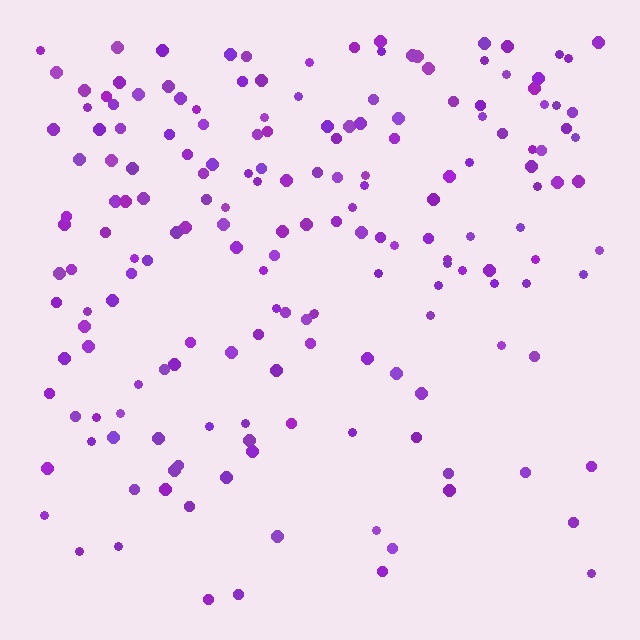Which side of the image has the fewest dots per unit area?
The bottom.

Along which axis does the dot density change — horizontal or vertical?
Vertical.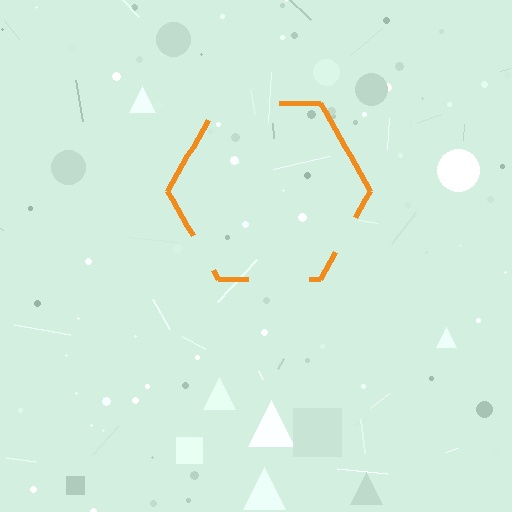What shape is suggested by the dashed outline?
The dashed outline suggests a hexagon.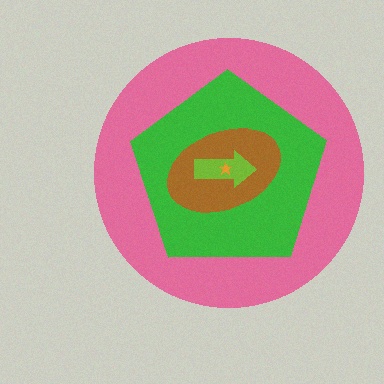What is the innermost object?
The orange star.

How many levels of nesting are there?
5.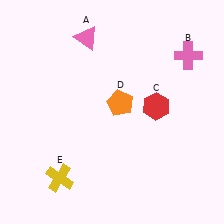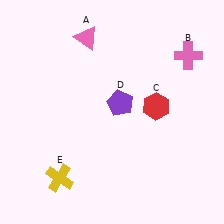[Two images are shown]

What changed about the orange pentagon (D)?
In Image 1, D is orange. In Image 2, it changed to purple.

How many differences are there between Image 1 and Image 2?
There is 1 difference between the two images.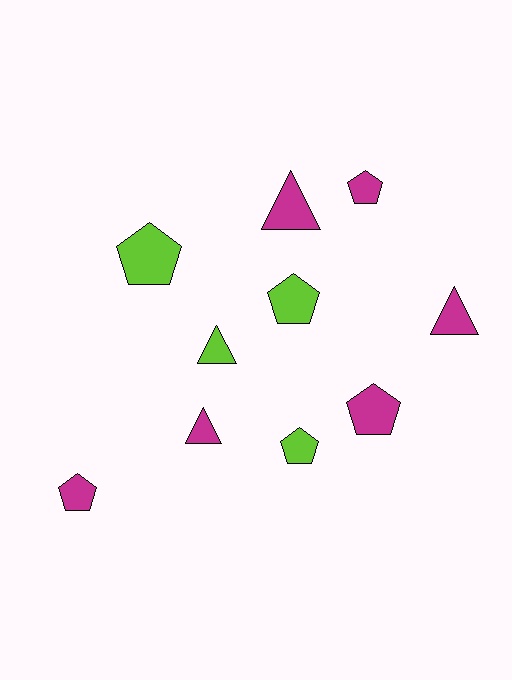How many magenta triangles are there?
There are 3 magenta triangles.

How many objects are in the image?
There are 10 objects.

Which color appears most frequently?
Magenta, with 6 objects.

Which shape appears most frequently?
Pentagon, with 6 objects.